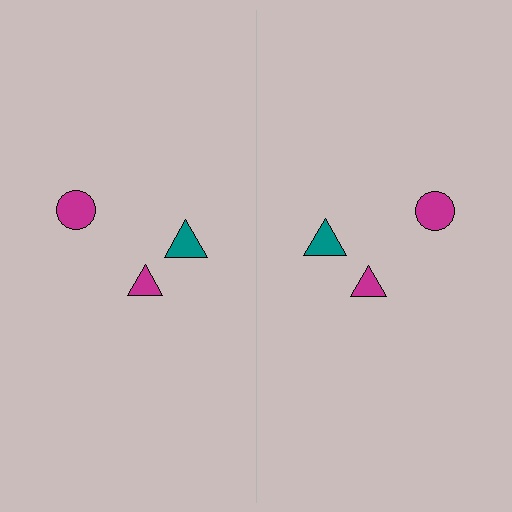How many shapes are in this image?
There are 6 shapes in this image.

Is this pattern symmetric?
Yes, this pattern has bilateral (reflection) symmetry.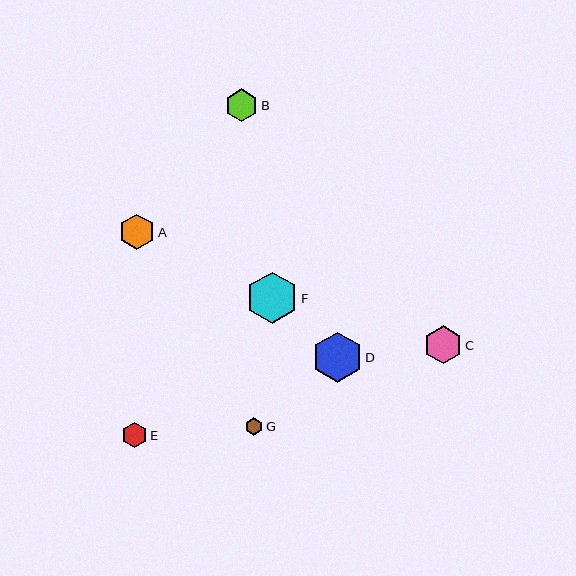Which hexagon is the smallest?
Hexagon G is the smallest with a size of approximately 17 pixels.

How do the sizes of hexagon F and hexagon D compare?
Hexagon F and hexagon D are approximately the same size.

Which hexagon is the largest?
Hexagon F is the largest with a size of approximately 51 pixels.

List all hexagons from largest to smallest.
From largest to smallest: F, D, C, A, B, E, G.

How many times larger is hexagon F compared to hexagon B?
Hexagon F is approximately 1.6 times the size of hexagon B.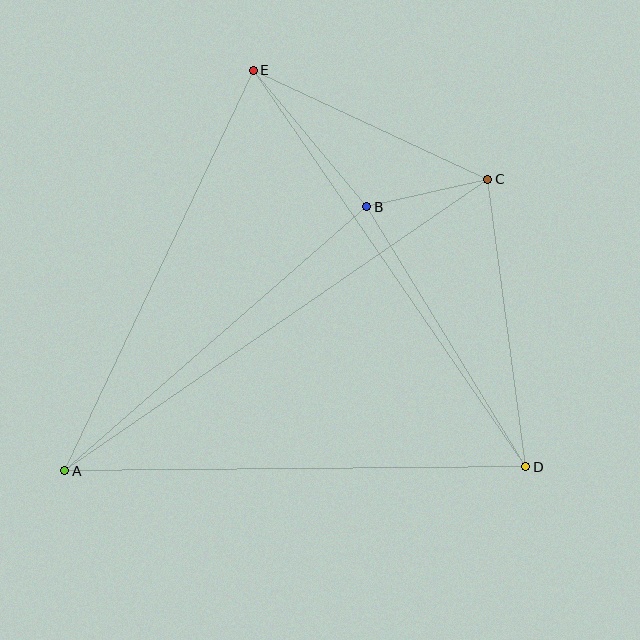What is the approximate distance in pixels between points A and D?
The distance between A and D is approximately 461 pixels.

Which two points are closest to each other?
Points B and C are closest to each other.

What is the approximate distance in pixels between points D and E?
The distance between D and E is approximately 481 pixels.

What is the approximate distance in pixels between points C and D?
The distance between C and D is approximately 290 pixels.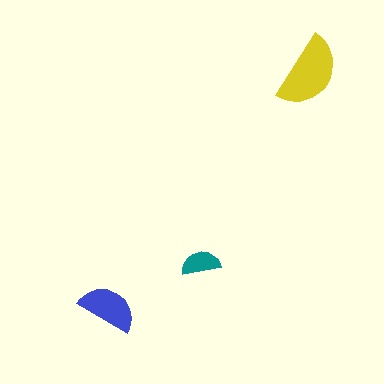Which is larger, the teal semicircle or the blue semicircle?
The blue one.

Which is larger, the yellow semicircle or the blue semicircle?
The yellow one.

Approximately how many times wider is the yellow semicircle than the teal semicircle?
About 2 times wider.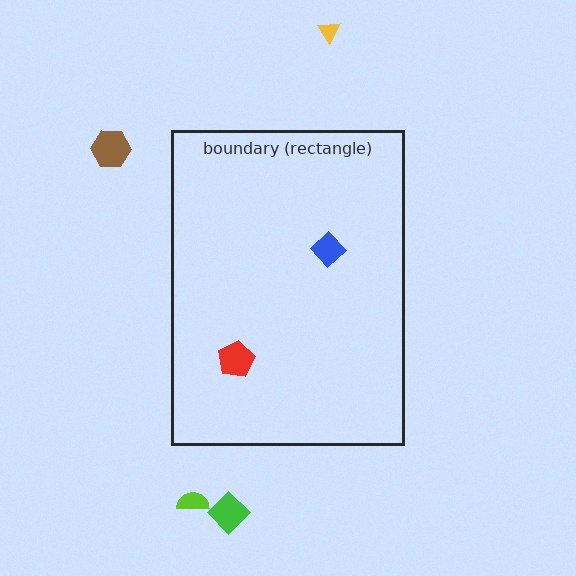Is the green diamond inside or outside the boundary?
Outside.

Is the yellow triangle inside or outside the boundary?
Outside.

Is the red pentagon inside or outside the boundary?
Inside.